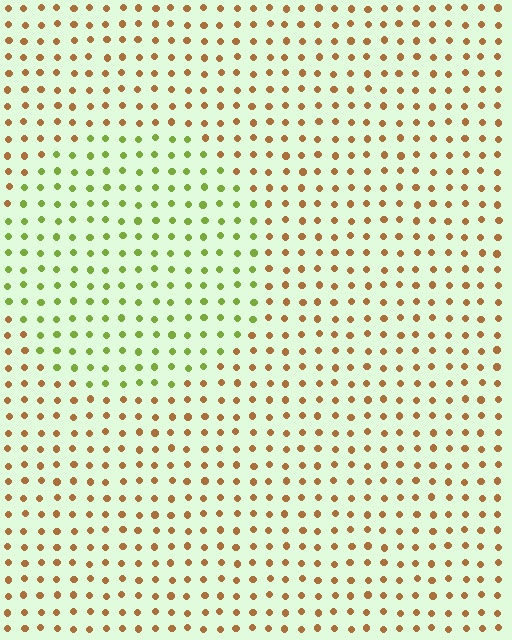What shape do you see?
I see a circle.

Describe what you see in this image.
The image is filled with small brown elements in a uniform arrangement. A circle-shaped region is visible where the elements are tinted to a slightly different hue, forming a subtle color boundary.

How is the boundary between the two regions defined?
The boundary is defined purely by a slight shift in hue (about 59 degrees). Spacing, size, and orientation are identical on both sides.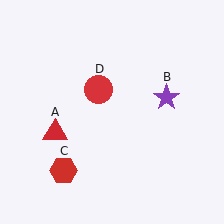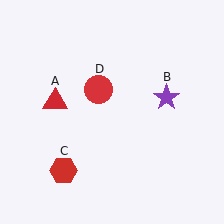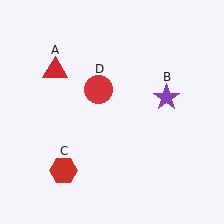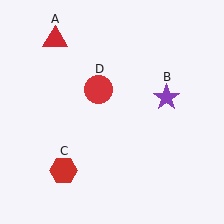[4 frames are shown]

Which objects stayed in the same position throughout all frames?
Purple star (object B) and red hexagon (object C) and red circle (object D) remained stationary.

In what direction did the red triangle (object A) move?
The red triangle (object A) moved up.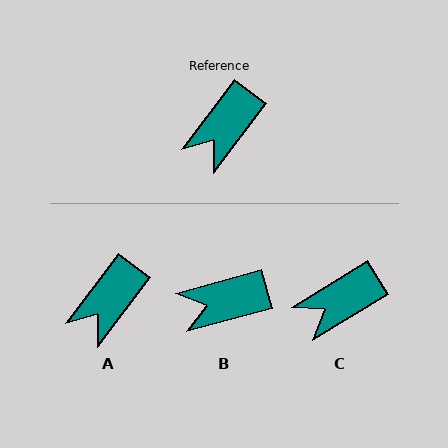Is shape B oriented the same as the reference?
No, it is off by about 37 degrees.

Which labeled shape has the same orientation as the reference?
A.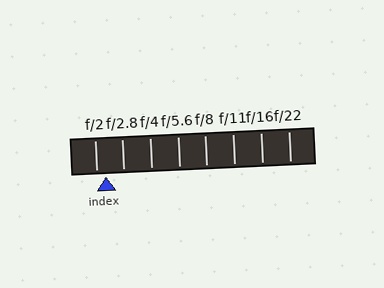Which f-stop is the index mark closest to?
The index mark is closest to f/2.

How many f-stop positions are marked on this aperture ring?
There are 8 f-stop positions marked.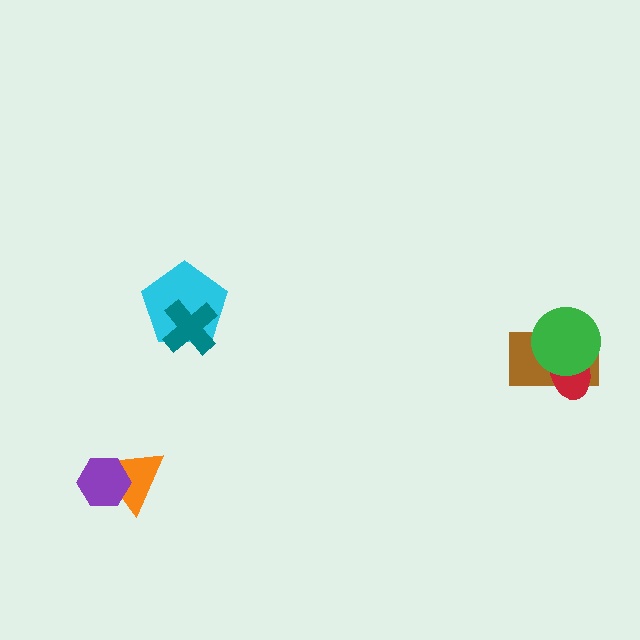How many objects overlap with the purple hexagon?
1 object overlaps with the purple hexagon.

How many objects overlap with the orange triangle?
1 object overlaps with the orange triangle.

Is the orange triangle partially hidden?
Yes, it is partially covered by another shape.